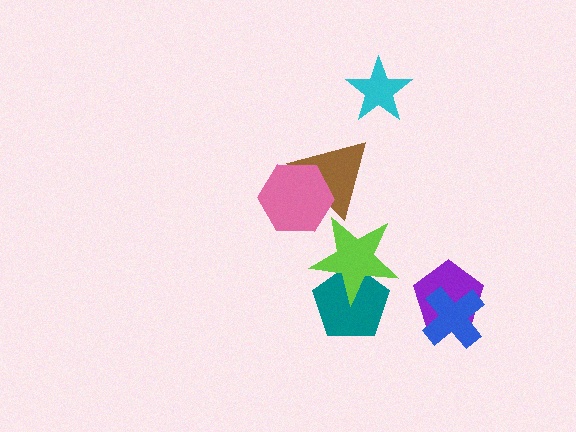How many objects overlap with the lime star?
1 object overlaps with the lime star.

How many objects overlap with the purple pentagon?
1 object overlaps with the purple pentagon.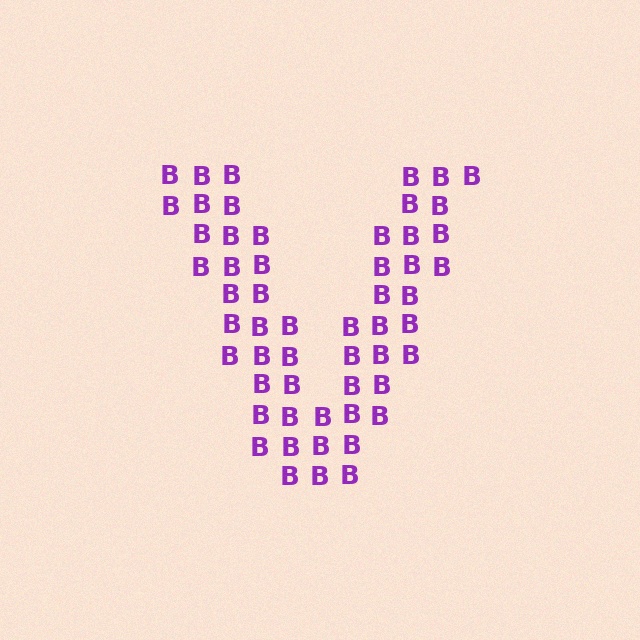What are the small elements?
The small elements are letter B's.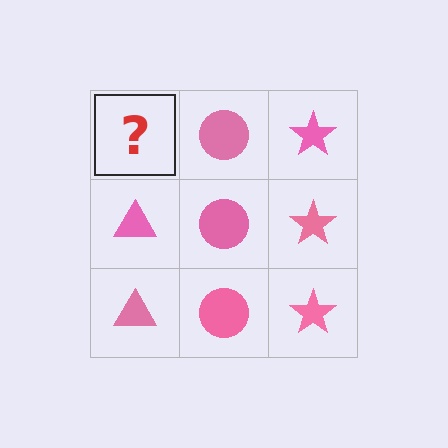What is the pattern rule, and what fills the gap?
The rule is that each column has a consistent shape. The gap should be filled with a pink triangle.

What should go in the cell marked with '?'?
The missing cell should contain a pink triangle.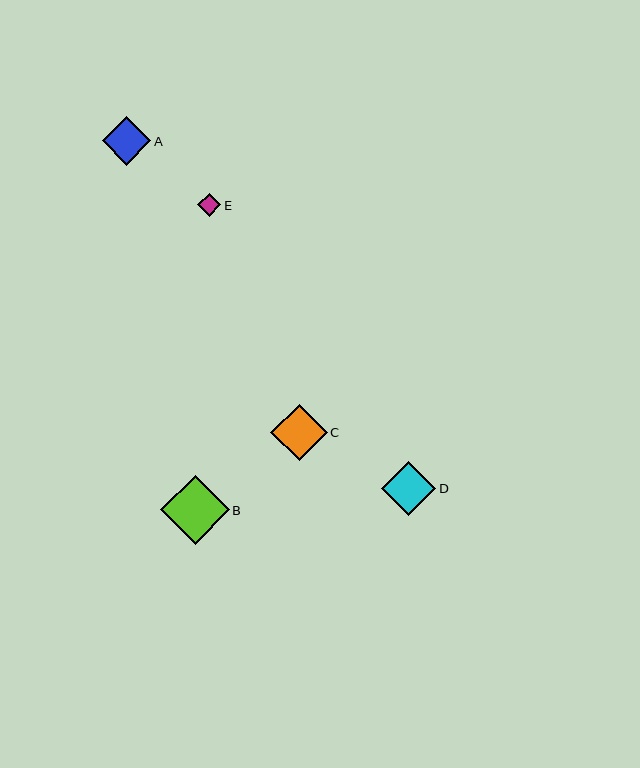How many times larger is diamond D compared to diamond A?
Diamond D is approximately 1.1 times the size of diamond A.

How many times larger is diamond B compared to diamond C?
Diamond B is approximately 1.2 times the size of diamond C.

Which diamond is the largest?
Diamond B is the largest with a size of approximately 69 pixels.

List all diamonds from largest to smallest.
From largest to smallest: B, C, D, A, E.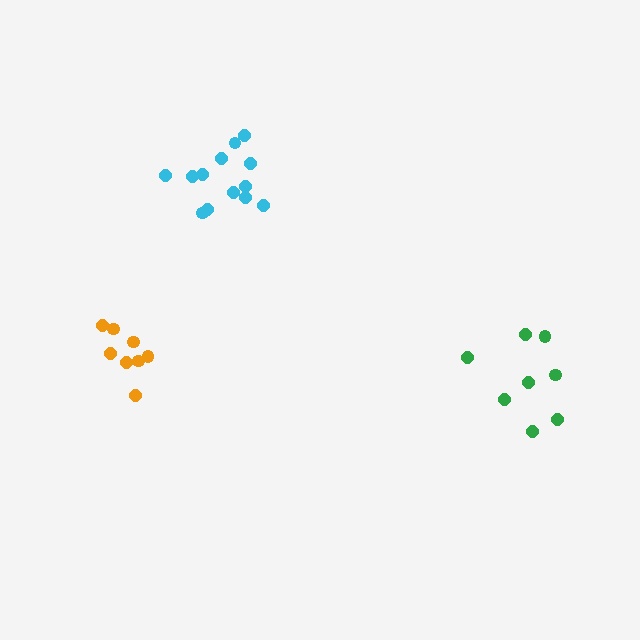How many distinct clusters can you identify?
There are 3 distinct clusters.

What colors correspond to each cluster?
The clusters are colored: cyan, orange, green.